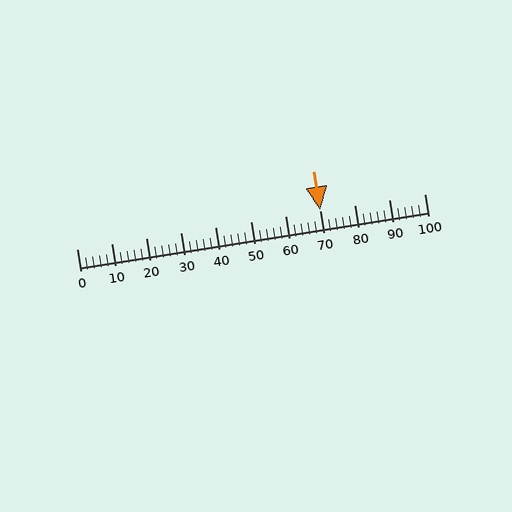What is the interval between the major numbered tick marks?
The major tick marks are spaced 10 units apart.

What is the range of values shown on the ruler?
The ruler shows values from 0 to 100.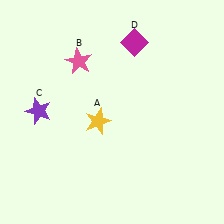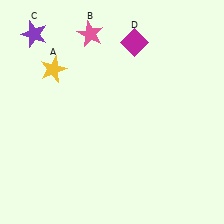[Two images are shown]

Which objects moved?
The objects that moved are: the yellow star (A), the pink star (B), the purple star (C).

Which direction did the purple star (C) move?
The purple star (C) moved up.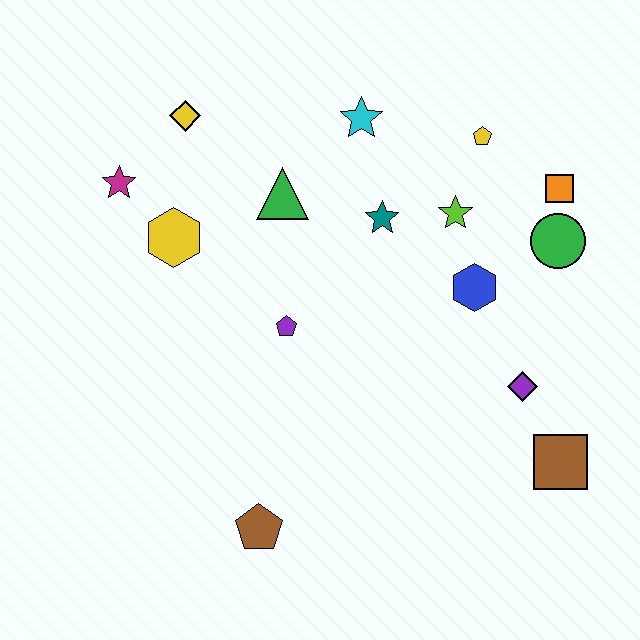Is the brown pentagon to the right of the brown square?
No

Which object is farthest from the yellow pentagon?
The brown pentagon is farthest from the yellow pentagon.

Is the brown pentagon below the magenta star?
Yes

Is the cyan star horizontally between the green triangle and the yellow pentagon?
Yes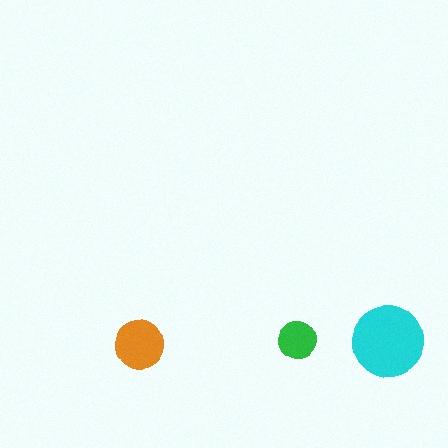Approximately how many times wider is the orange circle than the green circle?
About 1.5 times wider.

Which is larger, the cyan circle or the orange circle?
The cyan one.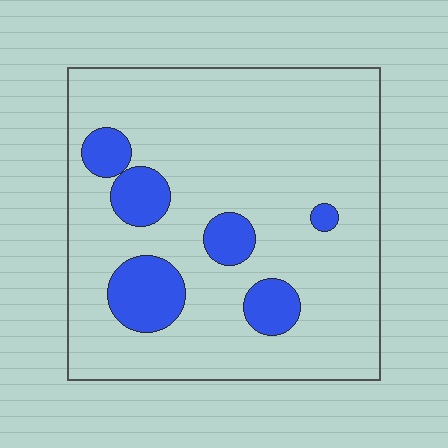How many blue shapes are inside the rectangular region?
6.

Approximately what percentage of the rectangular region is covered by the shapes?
Approximately 15%.